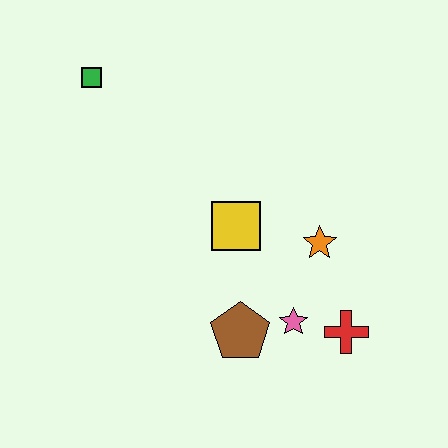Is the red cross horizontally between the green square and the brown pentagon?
No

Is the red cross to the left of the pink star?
No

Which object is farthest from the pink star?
The green square is farthest from the pink star.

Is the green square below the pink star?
No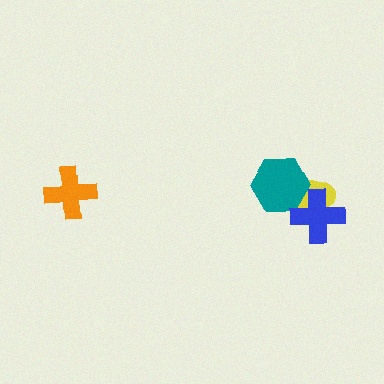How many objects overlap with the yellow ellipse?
2 objects overlap with the yellow ellipse.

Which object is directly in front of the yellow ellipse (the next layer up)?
The teal hexagon is directly in front of the yellow ellipse.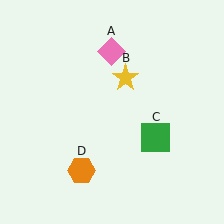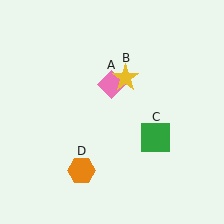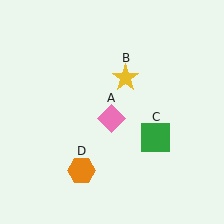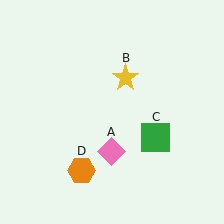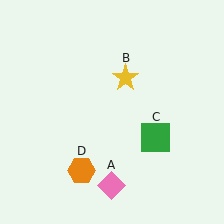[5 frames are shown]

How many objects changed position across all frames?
1 object changed position: pink diamond (object A).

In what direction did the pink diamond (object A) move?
The pink diamond (object A) moved down.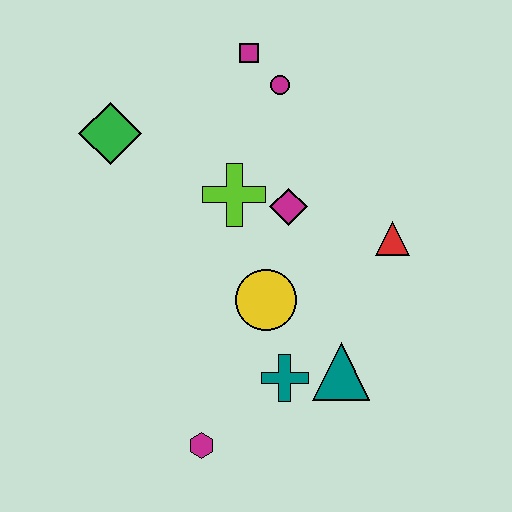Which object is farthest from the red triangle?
The green diamond is farthest from the red triangle.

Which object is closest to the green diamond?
The lime cross is closest to the green diamond.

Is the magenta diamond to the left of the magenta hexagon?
No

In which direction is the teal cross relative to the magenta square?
The teal cross is below the magenta square.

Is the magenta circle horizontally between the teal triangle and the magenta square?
Yes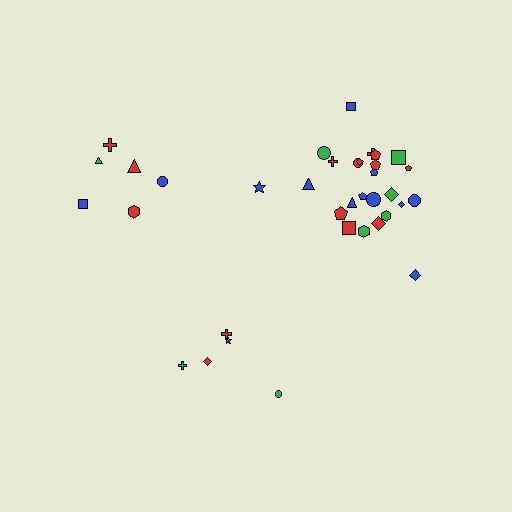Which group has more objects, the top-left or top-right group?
The top-right group.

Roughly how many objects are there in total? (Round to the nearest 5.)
Roughly 35 objects in total.